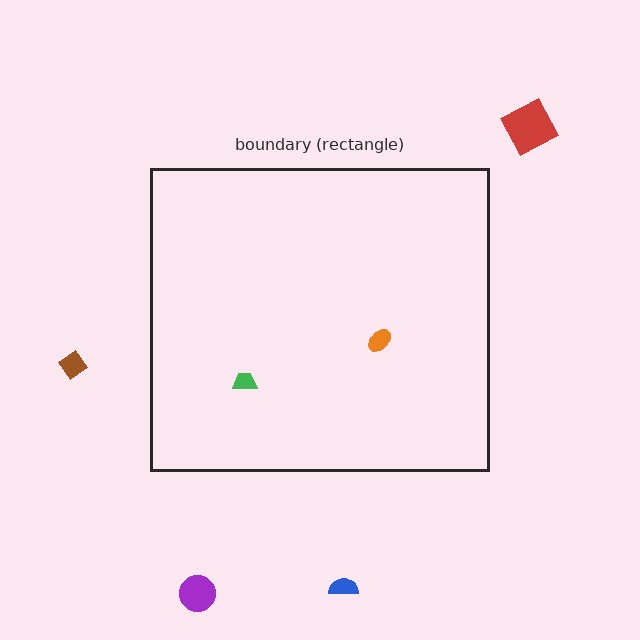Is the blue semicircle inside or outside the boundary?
Outside.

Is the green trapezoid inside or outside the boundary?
Inside.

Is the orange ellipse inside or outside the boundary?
Inside.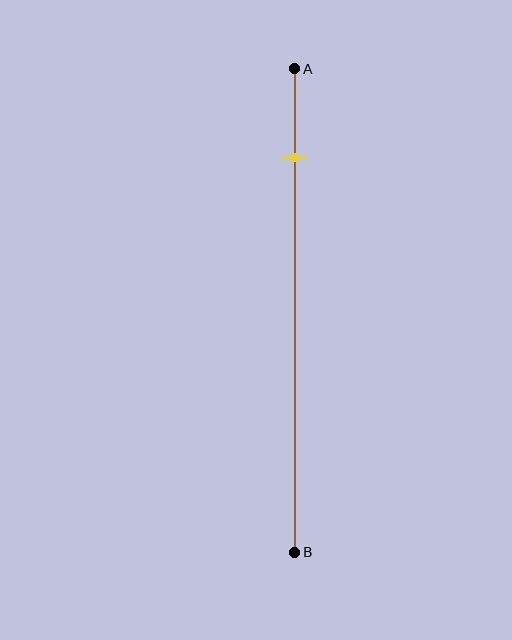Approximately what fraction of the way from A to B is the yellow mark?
The yellow mark is approximately 20% of the way from A to B.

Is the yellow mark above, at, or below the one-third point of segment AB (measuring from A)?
The yellow mark is above the one-third point of segment AB.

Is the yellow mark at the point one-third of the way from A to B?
No, the mark is at about 20% from A, not at the 33% one-third point.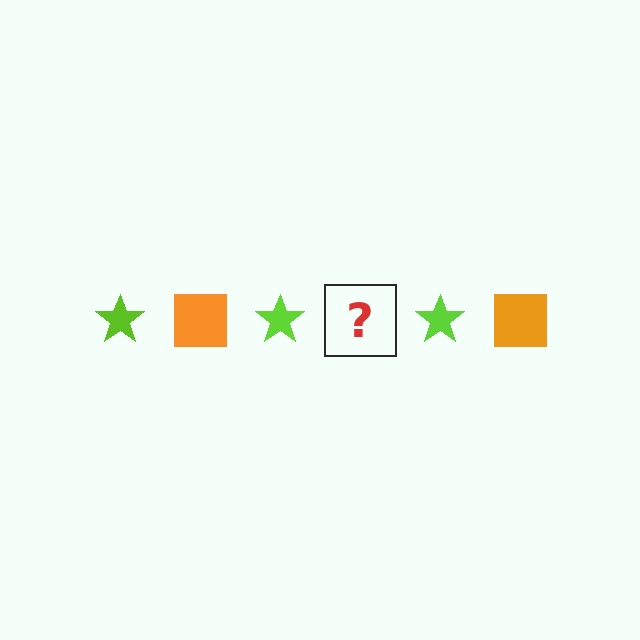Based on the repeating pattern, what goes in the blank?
The blank should be an orange square.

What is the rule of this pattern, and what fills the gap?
The rule is that the pattern alternates between lime star and orange square. The gap should be filled with an orange square.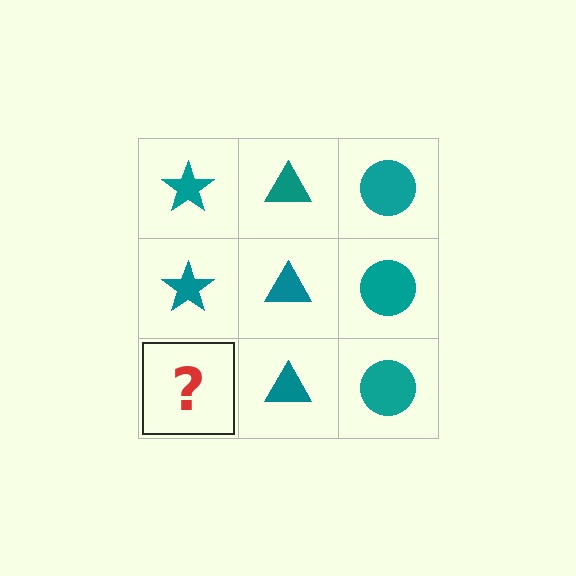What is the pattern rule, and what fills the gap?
The rule is that each column has a consistent shape. The gap should be filled with a teal star.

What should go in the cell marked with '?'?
The missing cell should contain a teal star.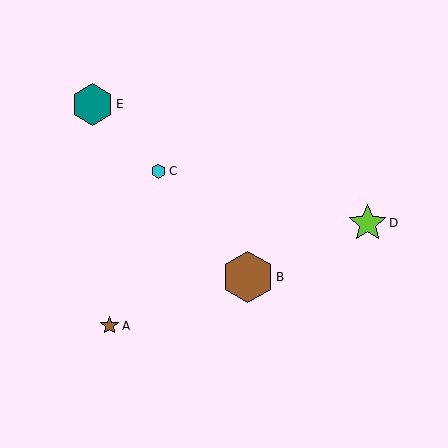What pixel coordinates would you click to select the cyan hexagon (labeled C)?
Click at (159, 171) to select the cyan hexagon C.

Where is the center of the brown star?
The center of the brown star is at (109, 326).